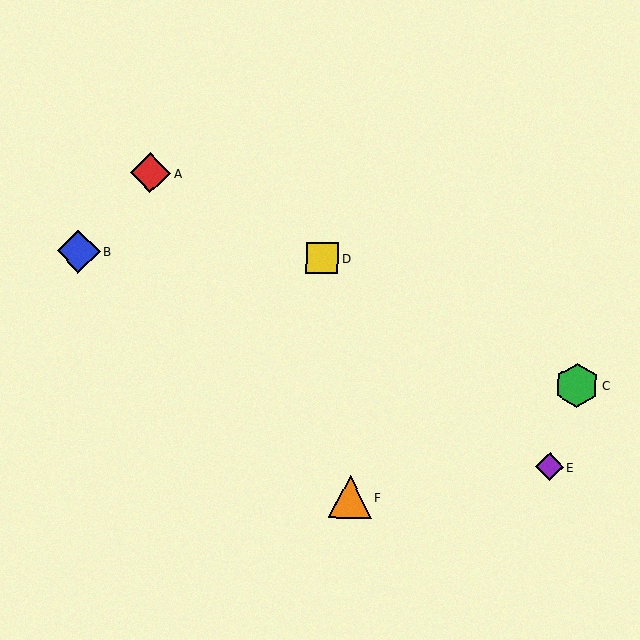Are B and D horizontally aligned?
Yes, both are at y≈251.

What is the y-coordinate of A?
Object A is at y≈173.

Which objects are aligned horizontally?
Objects B, D are aligned horizontally.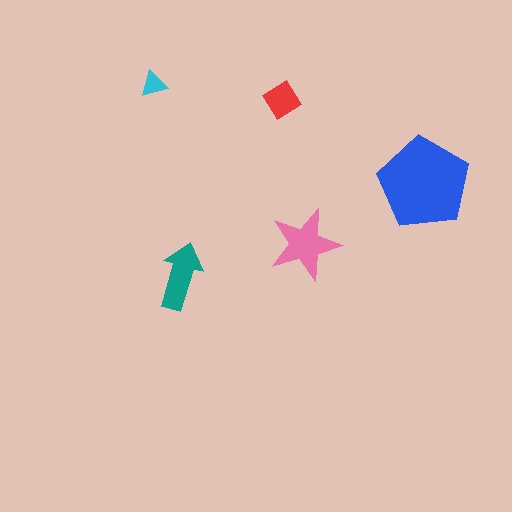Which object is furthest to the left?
The cyan triangle is leftmost.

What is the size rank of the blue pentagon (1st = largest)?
1st.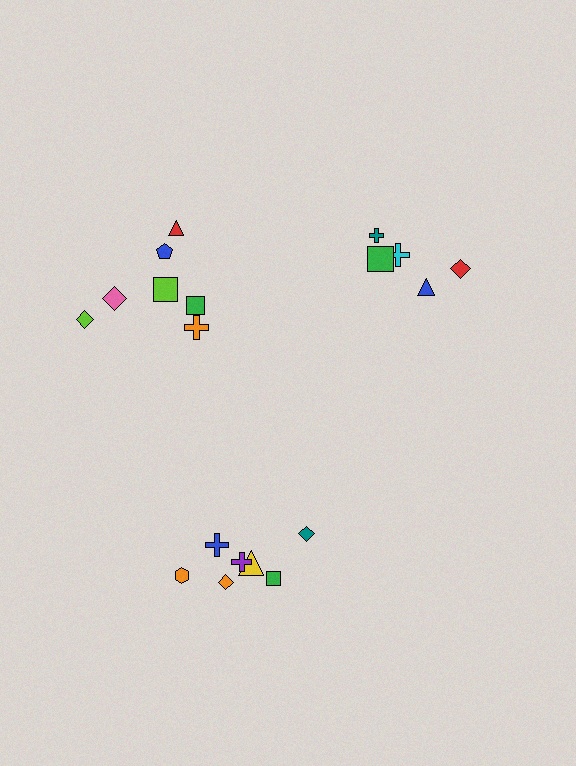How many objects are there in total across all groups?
There are 19 objects.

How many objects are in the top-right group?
There are 5 objects.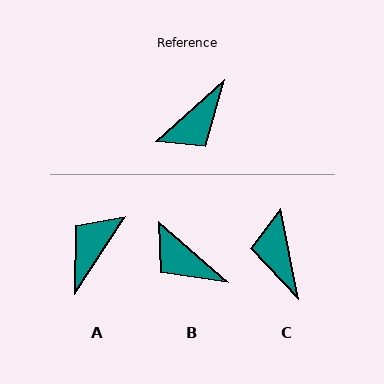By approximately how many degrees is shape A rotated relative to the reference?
Approximately 165 degrees clockwise.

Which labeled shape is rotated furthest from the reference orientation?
A, about 165 degrees away.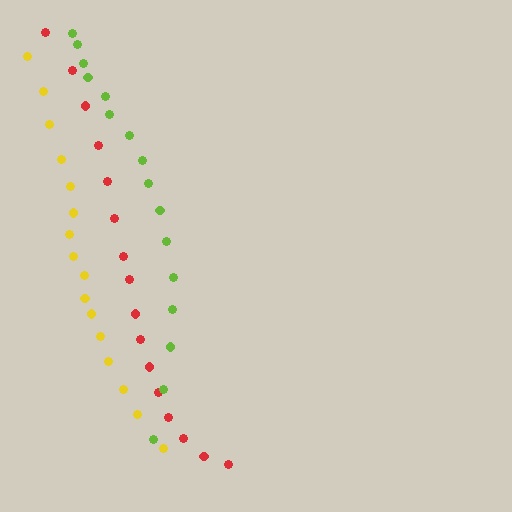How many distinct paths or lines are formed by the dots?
There are 3 distinct paths.